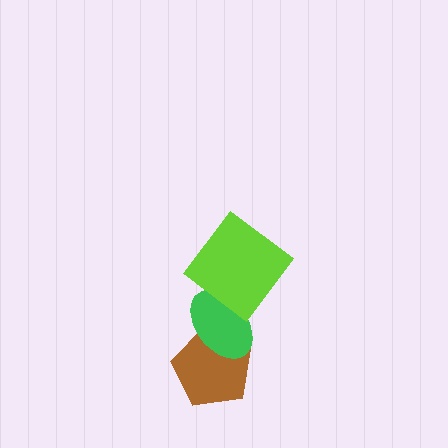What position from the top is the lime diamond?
The lime diamond is 1st from the top.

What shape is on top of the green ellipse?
The lime diamond is on top of the green ellipse.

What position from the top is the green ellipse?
The green ellipse is 2nd from the top.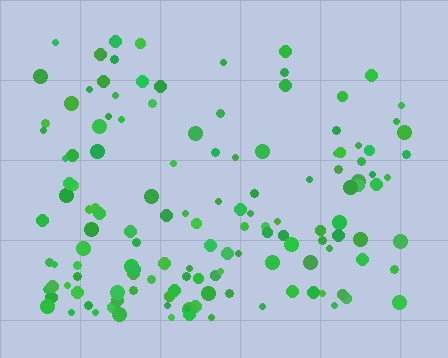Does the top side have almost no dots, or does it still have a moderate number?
Still a moderate number, just noticeably fewer than the bottom.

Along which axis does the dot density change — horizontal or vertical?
Vertical.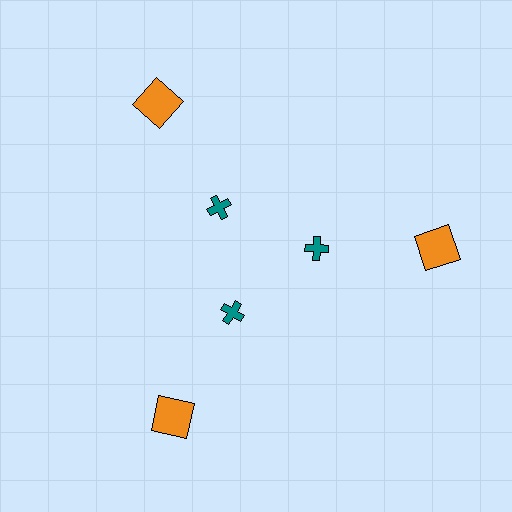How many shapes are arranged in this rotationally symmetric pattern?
There are 6 shapes, arranged in 3 groups of 2.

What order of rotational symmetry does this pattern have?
This pattern has 3-fold rotational symmetry.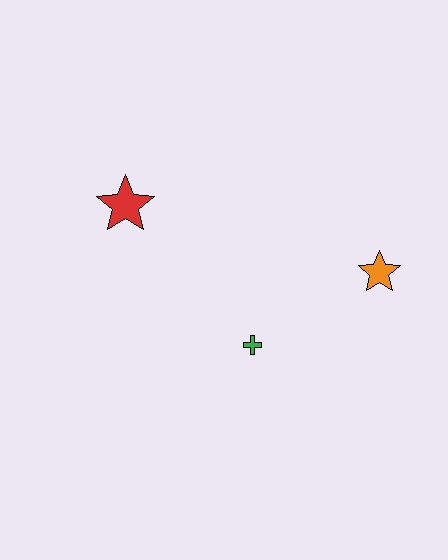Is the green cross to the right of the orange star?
No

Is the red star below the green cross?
No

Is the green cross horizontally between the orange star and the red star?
Yes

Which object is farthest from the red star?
The orange star is farthest from the red star.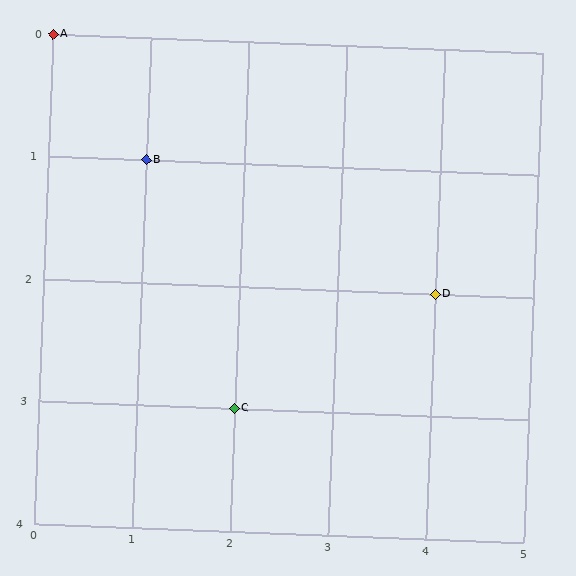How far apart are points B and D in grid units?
Points B and D are 3 columns and 1 row apart (about 3.2 grid units diagonally).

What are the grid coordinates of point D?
Point D is at grid coordinates (4, 2).